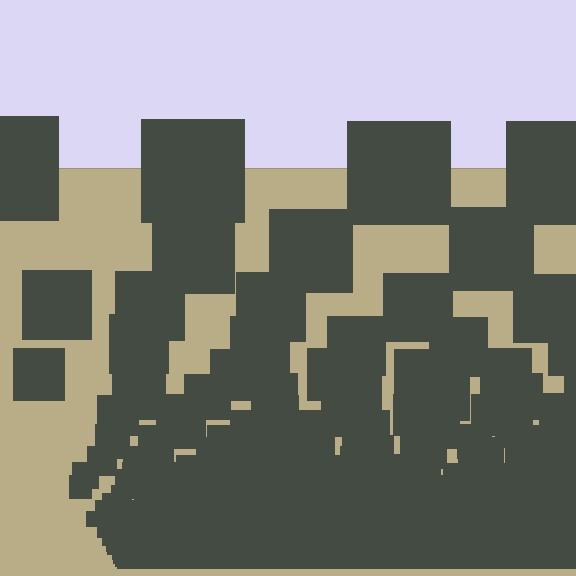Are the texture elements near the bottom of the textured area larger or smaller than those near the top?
Smaller. The gradient is inverted — elements near the bottom are smaller and denser.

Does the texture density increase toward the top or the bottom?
Density increases toward the bottom.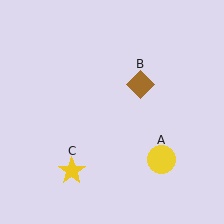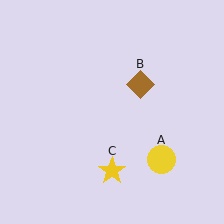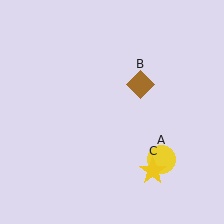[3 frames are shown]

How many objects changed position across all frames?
1 object changed position: yellow star (object C).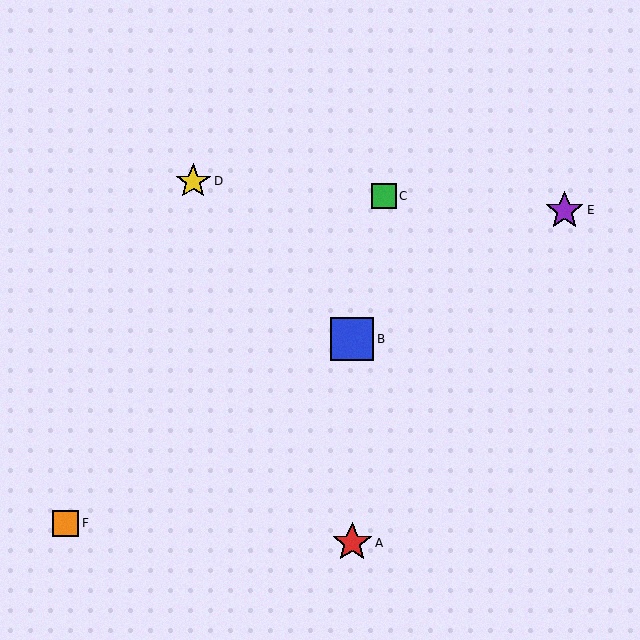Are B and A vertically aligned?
Yes, both are at x≈352.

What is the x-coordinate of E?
Object E is at x≈565.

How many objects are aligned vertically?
2 objects (A, B) are aligned vertically.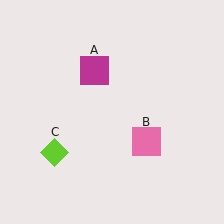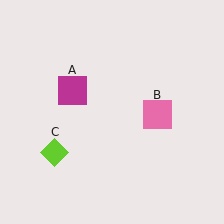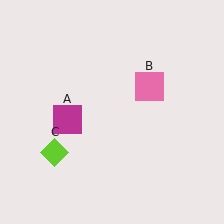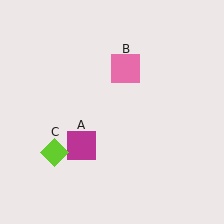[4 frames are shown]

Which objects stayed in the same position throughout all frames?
Lime diamond (object C) remained stationary.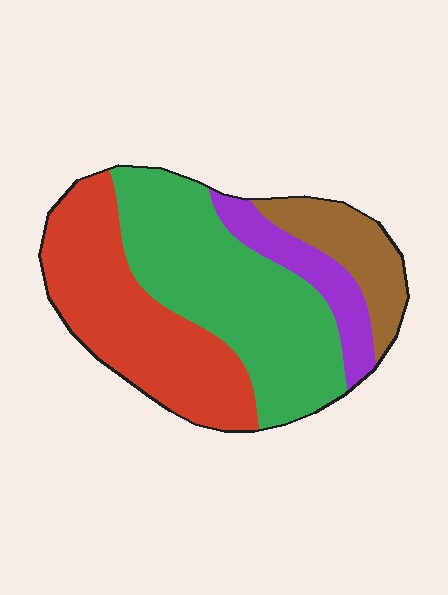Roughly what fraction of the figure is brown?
Brown takes up about one eighth (1/8) of the figure.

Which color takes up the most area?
Green, at roughly 40%.